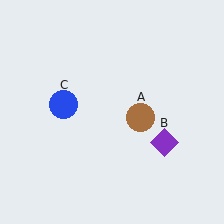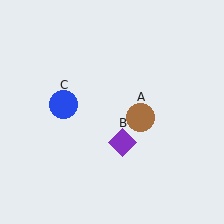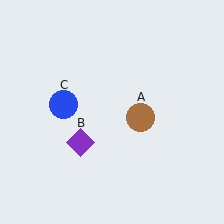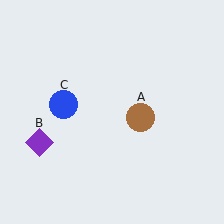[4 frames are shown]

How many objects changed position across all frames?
1 object changed position: purple diamond (object B).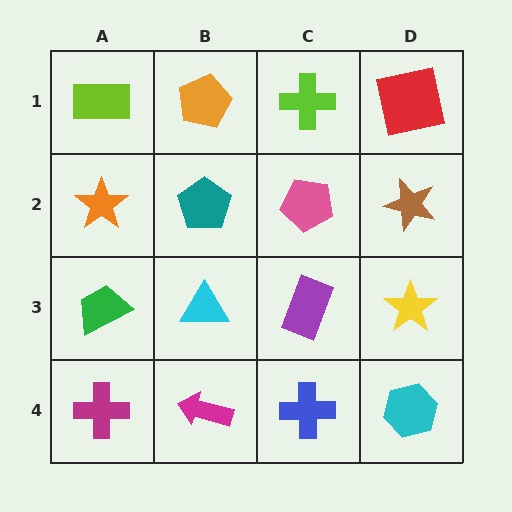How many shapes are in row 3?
4 shapes.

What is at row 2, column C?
A pink pentagon.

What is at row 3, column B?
A cyan triangle.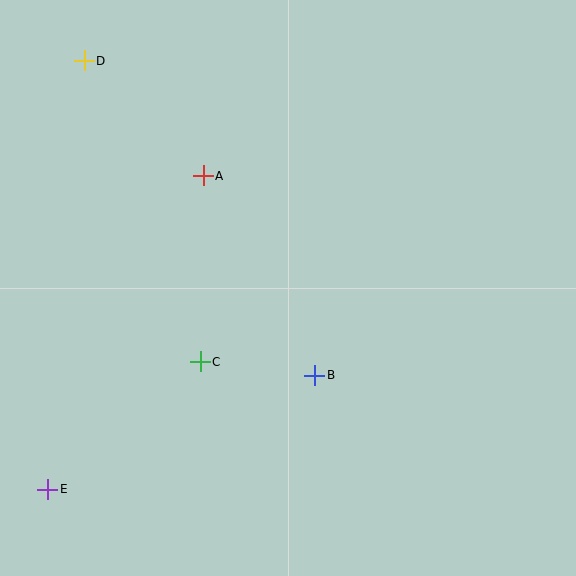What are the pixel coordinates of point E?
Point E is at (48, 489).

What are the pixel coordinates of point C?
Point C is at (200, 362).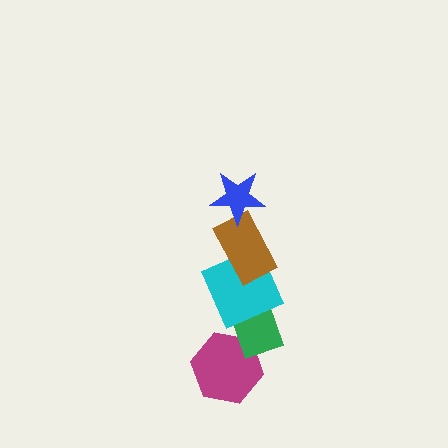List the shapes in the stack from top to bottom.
From top to bottom: the blue star, the brown rectangle, the cyan square, the green rectangle, the magenta hexagon.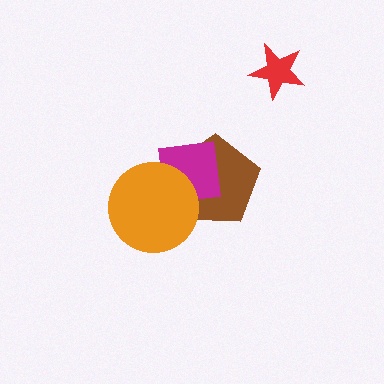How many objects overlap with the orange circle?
2 objects overlap with the orange circle.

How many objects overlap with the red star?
0 objects overlap with the red star.